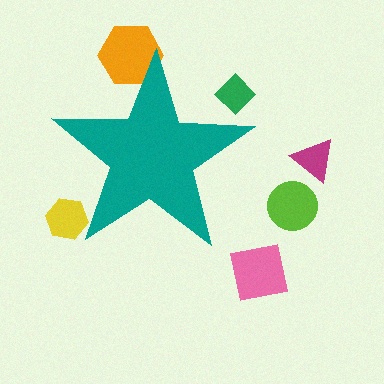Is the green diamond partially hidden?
Yes, the green diamond is partially hidden behind the teal star.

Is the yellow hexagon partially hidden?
Yes, the yellow hexagon is partially hidden behind the teal star.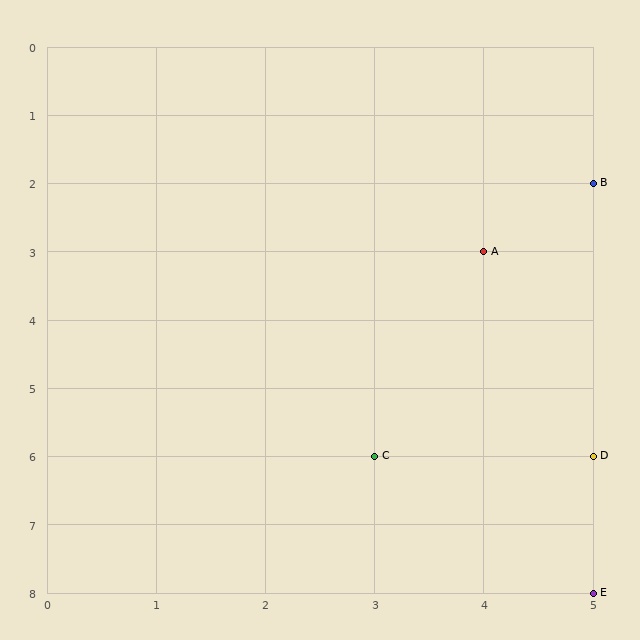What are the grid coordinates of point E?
Point E is at grid coordinates (5, 8).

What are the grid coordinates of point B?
Point B is at grid coordinates (5, 2).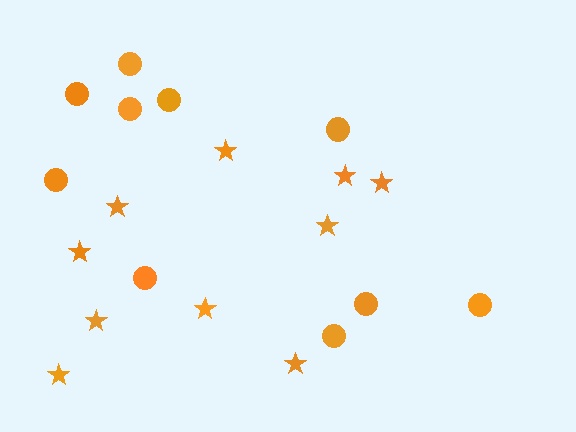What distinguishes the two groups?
There are 2 groups: one group of stars (10) and one group of circles (10).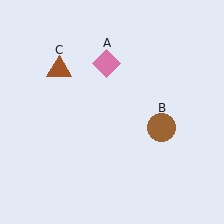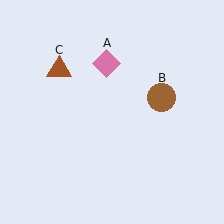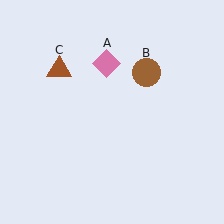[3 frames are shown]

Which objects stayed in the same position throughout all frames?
Pink diamond (object A) and brown triangle (object C) remained stationary.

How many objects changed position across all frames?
1 object changed position: brown circle (object B).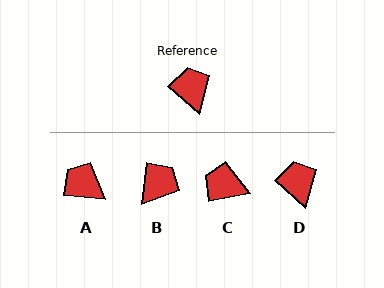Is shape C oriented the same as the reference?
No, it is off by about 54 degrees.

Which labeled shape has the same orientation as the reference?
D.